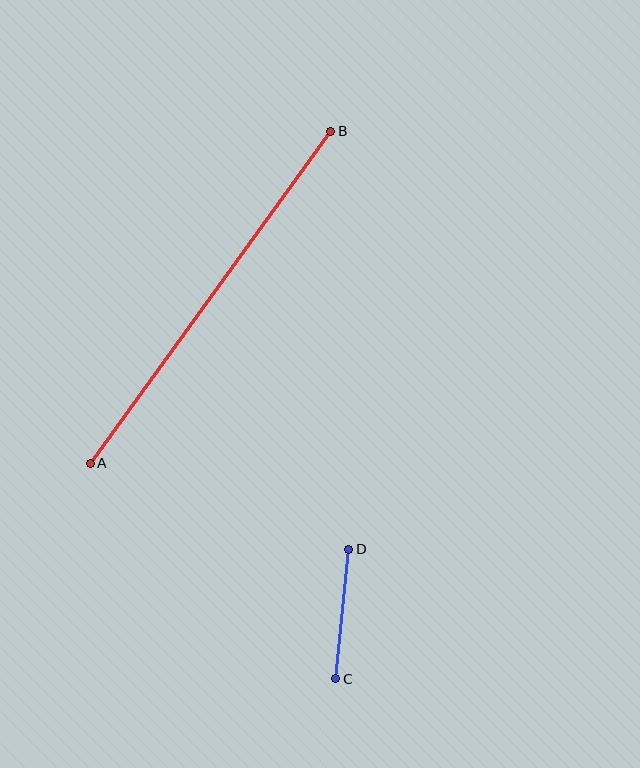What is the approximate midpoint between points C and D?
The midpoint is at approximately (342, 614) pixels.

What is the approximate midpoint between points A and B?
The midpoint is at approximately (211, 297) pixels.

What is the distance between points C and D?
The distance is approximately 130 pixels.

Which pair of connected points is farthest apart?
Points A and B are farthest apart.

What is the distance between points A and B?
The distance is approximately 410 pixels.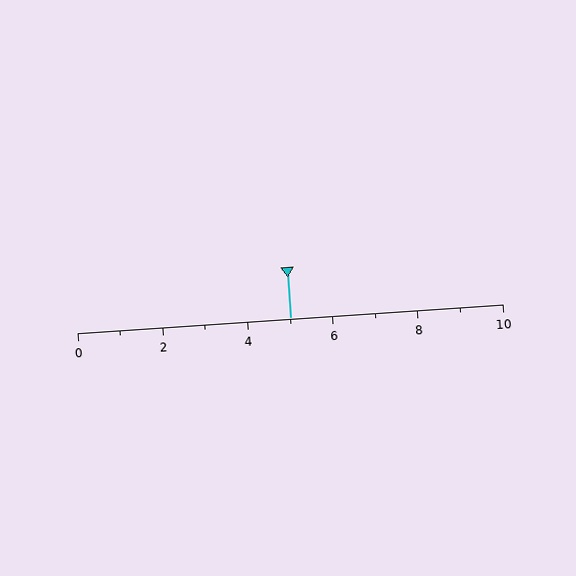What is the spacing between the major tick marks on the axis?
The major ticks are spaced 2 apart.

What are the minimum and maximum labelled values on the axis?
The axis runs from 0 to 10.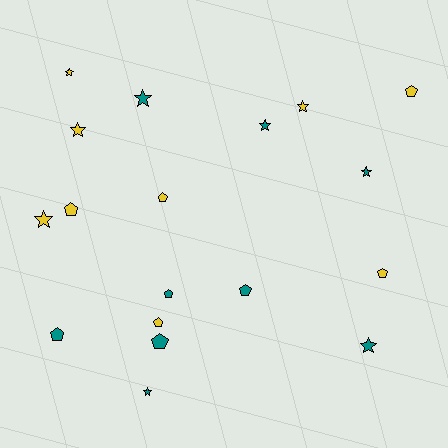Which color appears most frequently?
Teal, with 9 objects.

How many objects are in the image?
There are 18 objects.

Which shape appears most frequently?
Pentagon, with 9 objects.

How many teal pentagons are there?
There are 4 teal pentagons.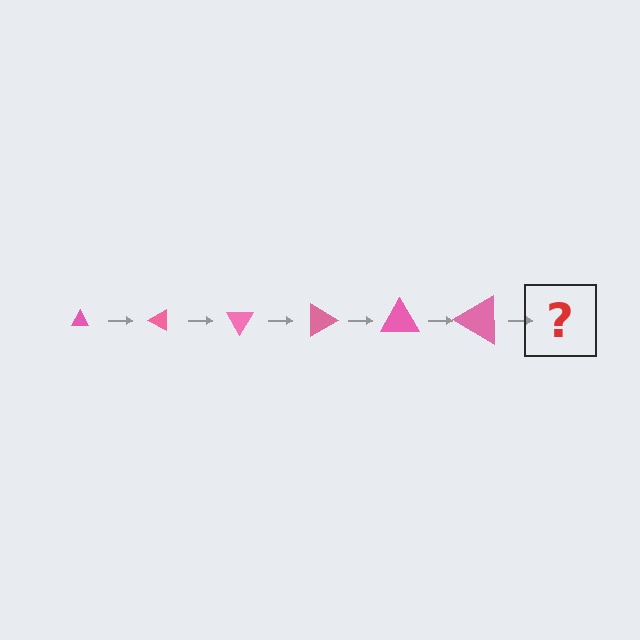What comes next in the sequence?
The next element should be a triangle, larger than the previous one and rotated 180 degrees from the start.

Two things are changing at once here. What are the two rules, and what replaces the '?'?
The two rules are that the triangle grows larger each step and it rotates 30 degrees each step. The '?' should be a triangle, larger than the previous one and rotated 180 degrees from the start.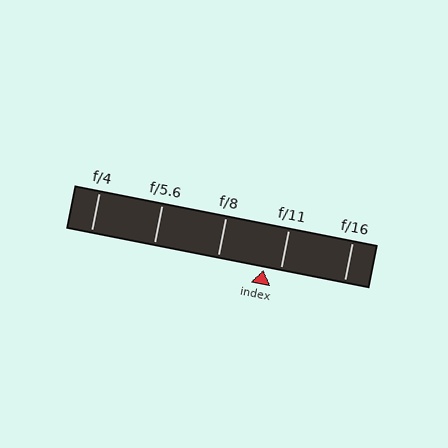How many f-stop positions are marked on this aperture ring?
There are 5 f-stop positions marked.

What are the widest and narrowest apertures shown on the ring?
The widest aperture shown is f/4 and the narrowest is f/16.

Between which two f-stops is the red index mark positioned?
The index mark is between f/8 and f/11.